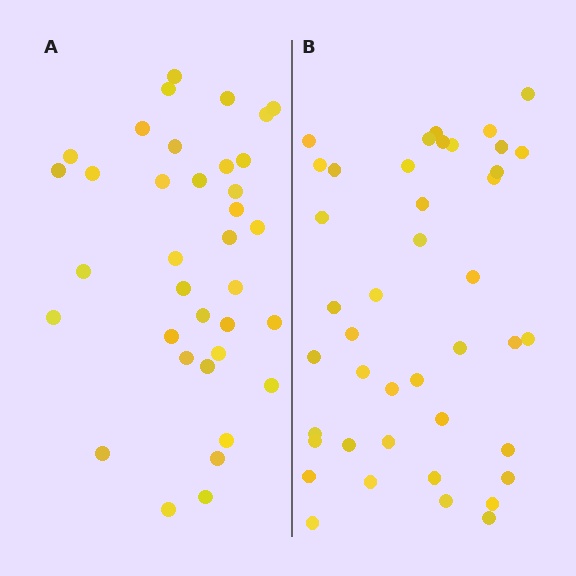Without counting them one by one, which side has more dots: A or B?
Region B (the right region) has more dots.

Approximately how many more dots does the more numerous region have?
Region B has about 6 more dots than region A.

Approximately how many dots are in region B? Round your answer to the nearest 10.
About 40 dots. (The exact count is 42, which rounds to 40.)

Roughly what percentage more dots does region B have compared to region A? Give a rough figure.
About 15% more.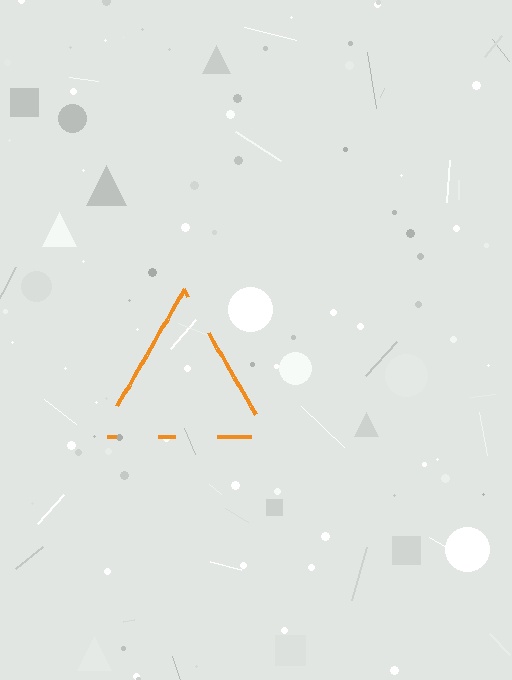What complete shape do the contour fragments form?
The contour fragments form a triangle.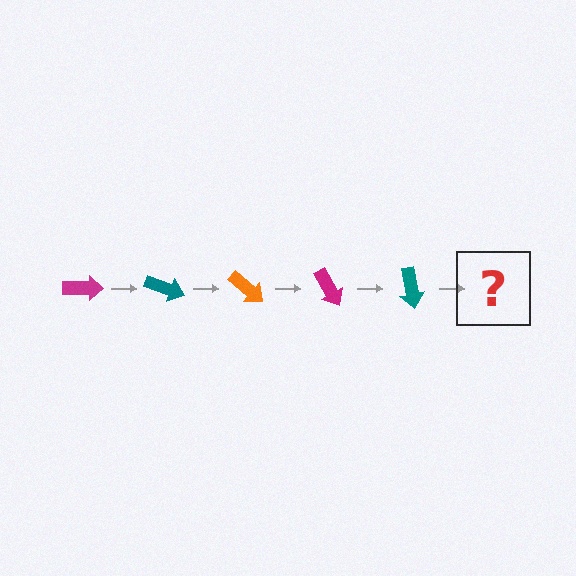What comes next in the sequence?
The next element should be an orange arrow, rotated 100 degrees from the start.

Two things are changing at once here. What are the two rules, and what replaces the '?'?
The two rules are that it rotates 20 degrees each step and the color cycles through magenta, teal, and orange. The '?' should be an orange arrow, rotated 100 degrees from the start.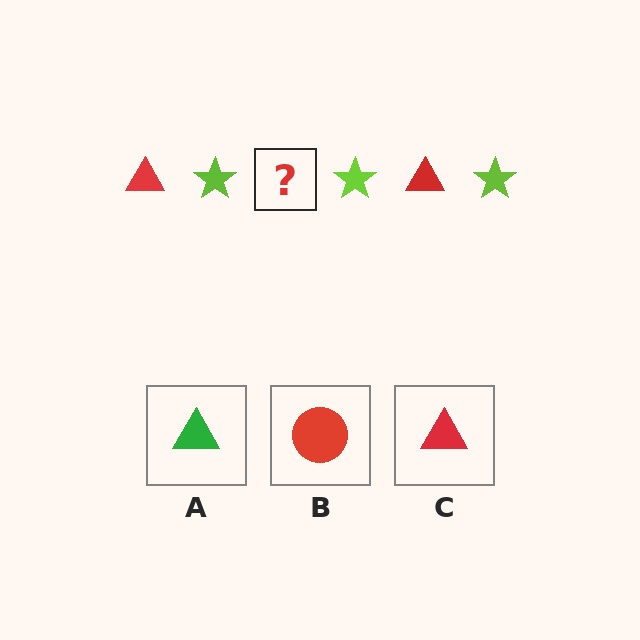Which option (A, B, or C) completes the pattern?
C.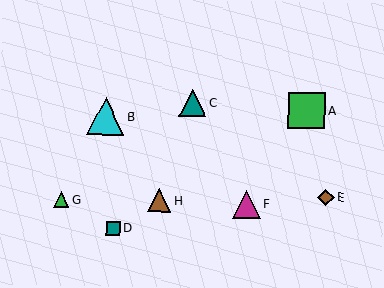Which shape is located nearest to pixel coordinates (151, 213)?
The brown triangle (labeled H) at (159, 200) is nearest to that location.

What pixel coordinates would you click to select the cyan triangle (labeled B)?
Click at (105, 116) to select the cyan triangle B.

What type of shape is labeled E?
Shape E is a brown diamond.